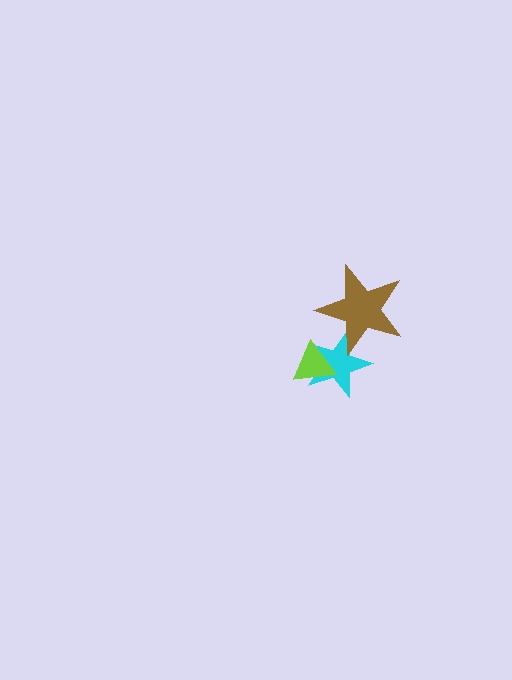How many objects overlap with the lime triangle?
1 object overlaps with the lime triangle.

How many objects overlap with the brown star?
1 object overlaps with the brown star.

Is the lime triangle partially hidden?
No, no other shape covers it.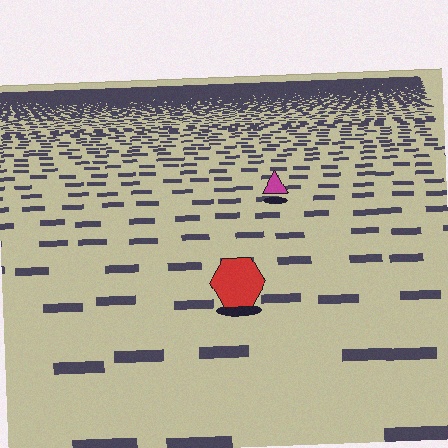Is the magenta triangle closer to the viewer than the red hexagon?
No. The red hexagon is closer — you can tell from the texture gradient: the ground texture is coarser near it.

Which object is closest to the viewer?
The red hexagon is closest. The texture marks near it are larger and more spread out.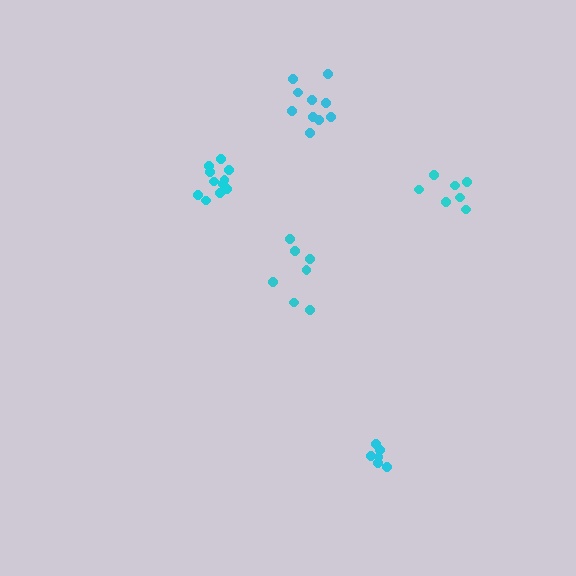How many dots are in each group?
Group 1: 11 dots, Group 2: 6 dots, Group 3: 7 dots, Group 4: 10 dots, Group 5: 7 dots (41 total).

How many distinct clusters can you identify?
There are 5 distinct clusters.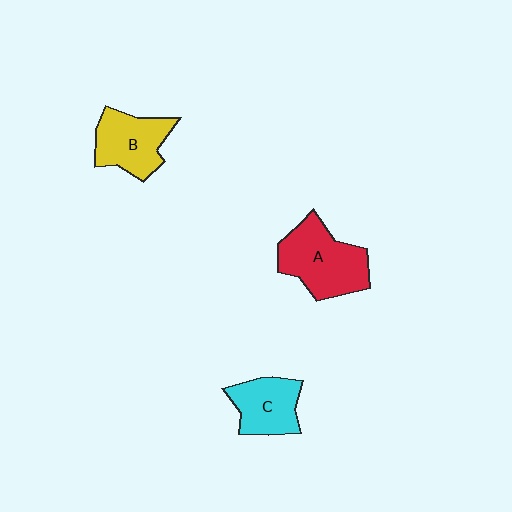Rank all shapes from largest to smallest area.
From largest to smallest: A (red), B (yellow), C (cyan).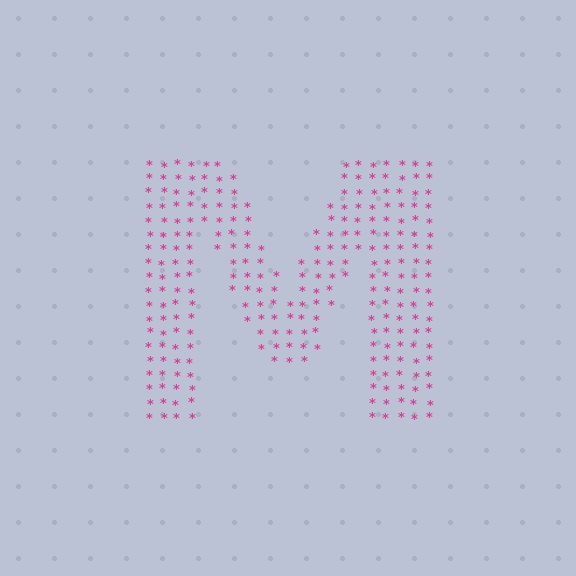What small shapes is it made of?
It is made of small asterisks.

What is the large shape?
The large shape is the letter M.